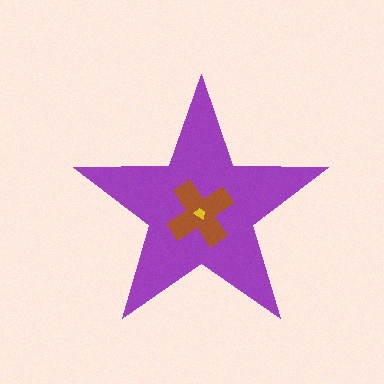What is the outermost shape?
The purple star.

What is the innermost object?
The yellow trapezoid.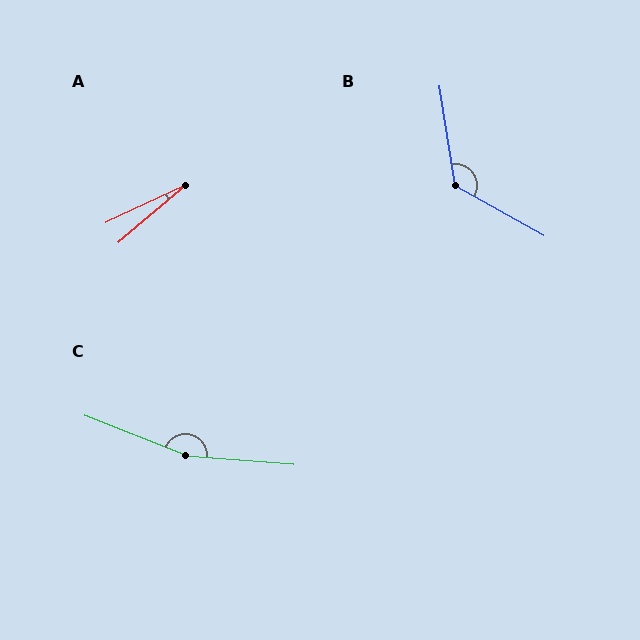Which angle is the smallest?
A, at approximately 15 degrees.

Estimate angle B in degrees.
Approximately 129 degrees.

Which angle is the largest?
C, at approximately 163 degrees.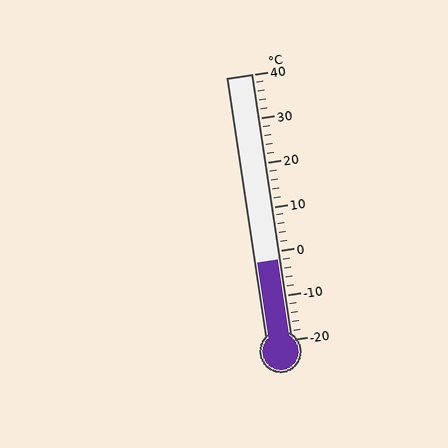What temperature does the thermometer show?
The thermometer shows approximately -2°C.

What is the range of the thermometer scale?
The thermometer scale ranges from -20°C to 40°C.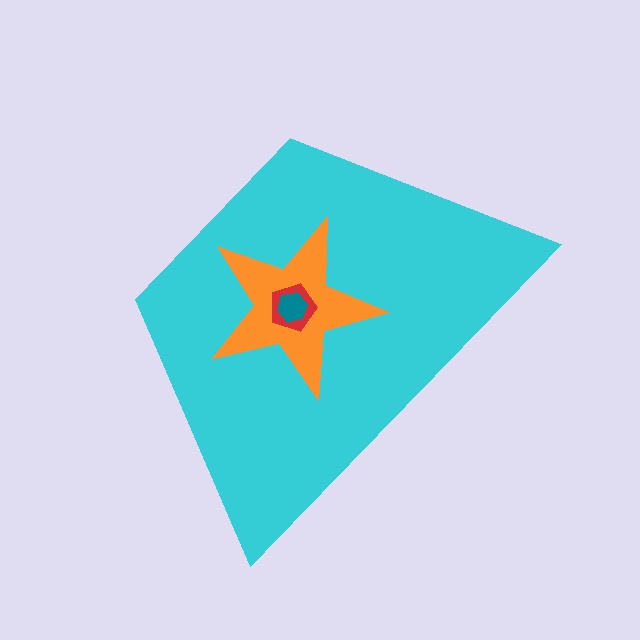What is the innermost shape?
The teal hexagon.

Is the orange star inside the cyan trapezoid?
Yes.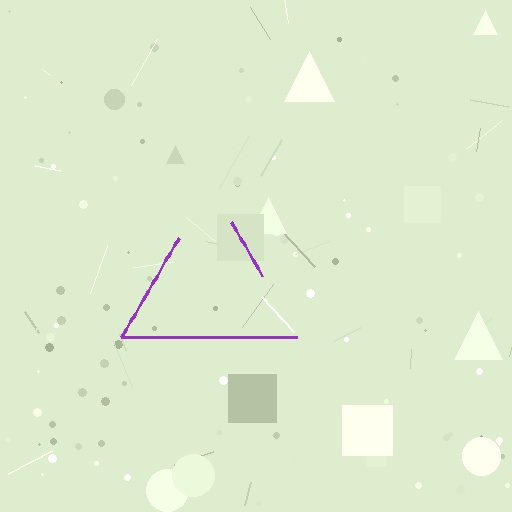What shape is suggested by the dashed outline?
The dashed outline suggests a triangle.